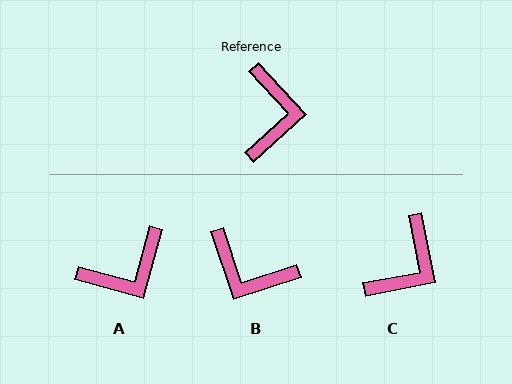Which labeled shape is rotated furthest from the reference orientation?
B, about 114 degrees away.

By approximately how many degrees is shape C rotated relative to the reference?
Approximately 31 degrees clockwise.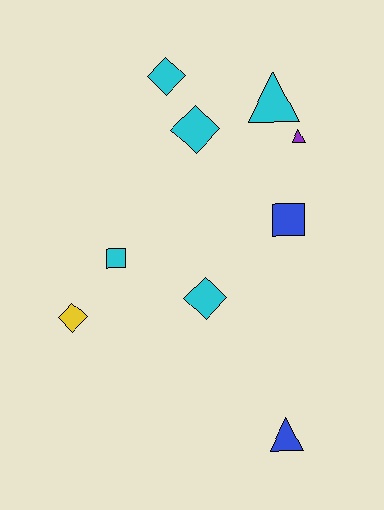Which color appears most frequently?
Cyan, with 5 objects.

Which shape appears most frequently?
Diamond, with 4 objects.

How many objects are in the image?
There are 9 objects.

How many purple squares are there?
There are no purple squares.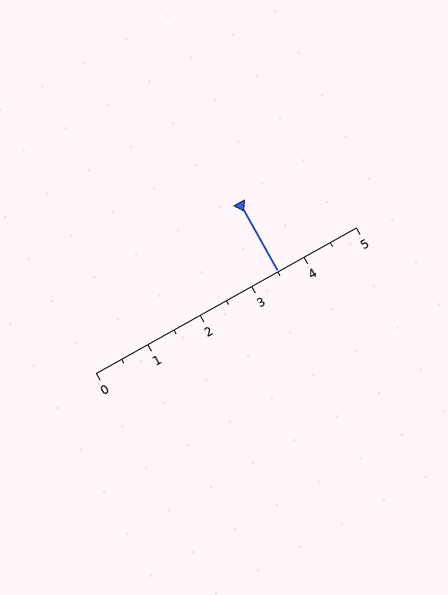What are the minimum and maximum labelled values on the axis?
The axis runs from 0 to 5.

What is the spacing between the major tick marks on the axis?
The major ticks are spaced 1 apart.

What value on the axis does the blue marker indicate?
The marker indicates approximately 3.5.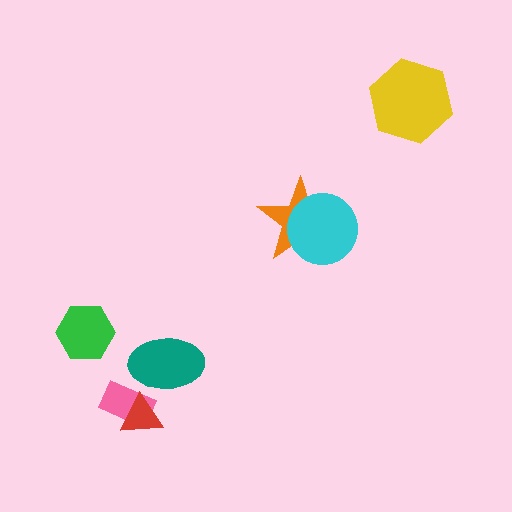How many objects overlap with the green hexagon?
0 objects overlap with the green hexagon.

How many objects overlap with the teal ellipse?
1 object overlaps with the teal ellipse.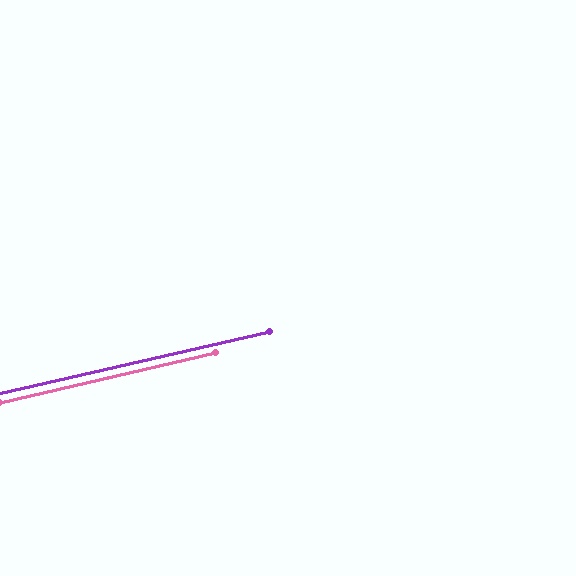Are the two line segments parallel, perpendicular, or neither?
Parallel — their directions differ by only 0.1°.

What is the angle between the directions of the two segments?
Approximately 0 degrees.